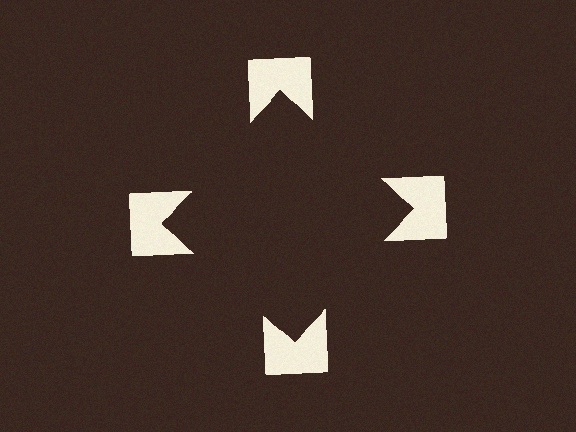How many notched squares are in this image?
There are 4 — one at each vertex of the illusory square.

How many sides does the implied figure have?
4 sides.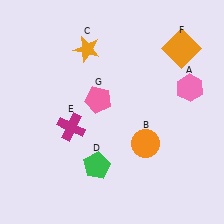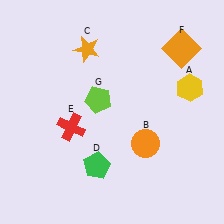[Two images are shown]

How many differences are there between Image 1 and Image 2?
There are 3 differences between the two images.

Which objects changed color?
A changed from pink to yellow. E changed from magenta to red. G changed from pink to lime.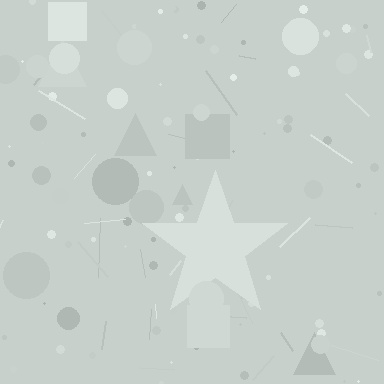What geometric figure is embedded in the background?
A star is embedded in the background.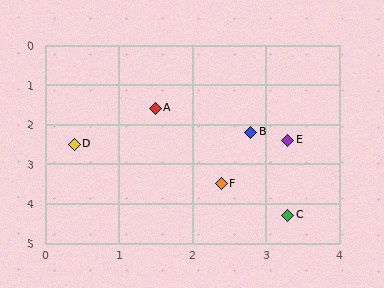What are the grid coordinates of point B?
Point B is at approximately (2.8, 2.2).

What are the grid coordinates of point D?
Point D is at approximately (0.4, 2.5).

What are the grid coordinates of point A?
Point A is at approximately (1.5, 1.6).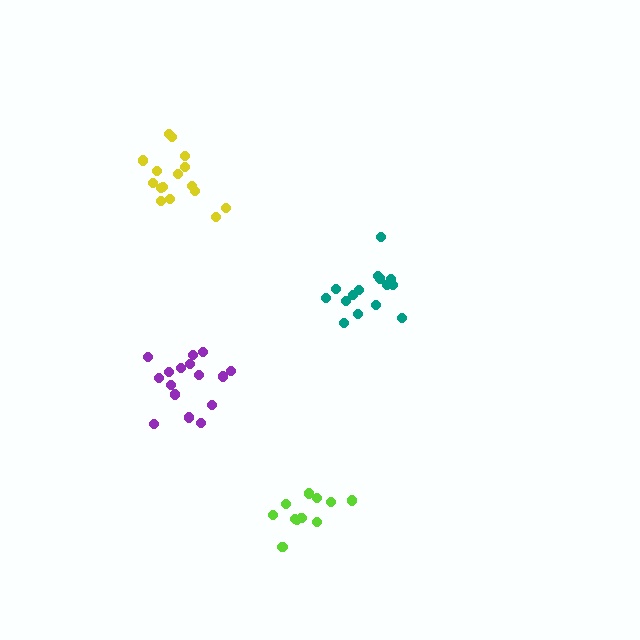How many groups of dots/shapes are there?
There are 4 groups.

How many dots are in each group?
Group 1: 15 dots, Group 2: 16 dots, Group 3: 11 dots, Group 4: 16 dots (58 total).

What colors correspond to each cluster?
The clusters are colored: teal, yellow, lime, purple.